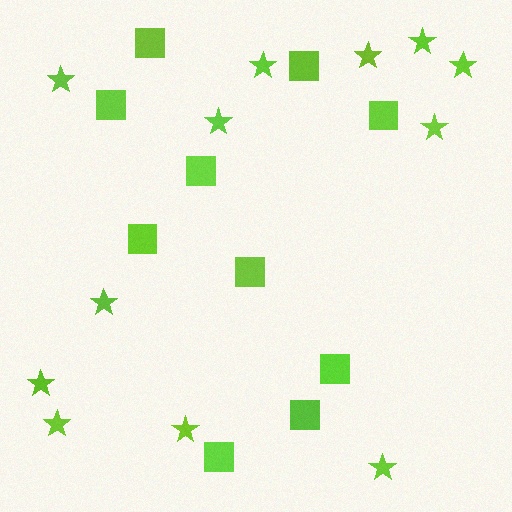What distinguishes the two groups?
There are 2 groups: one group of squares (10) and one group of stars (12).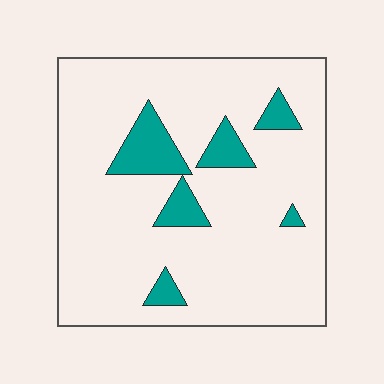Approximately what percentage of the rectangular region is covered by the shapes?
Approximately 10%.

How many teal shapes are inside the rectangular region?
6.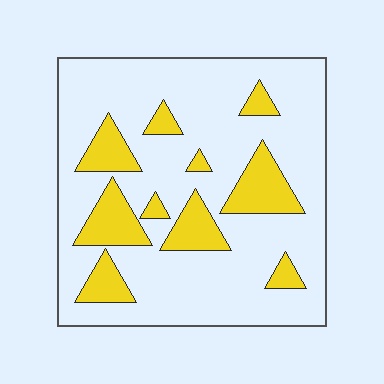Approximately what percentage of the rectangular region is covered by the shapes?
Approximately 20%.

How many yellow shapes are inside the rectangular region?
10.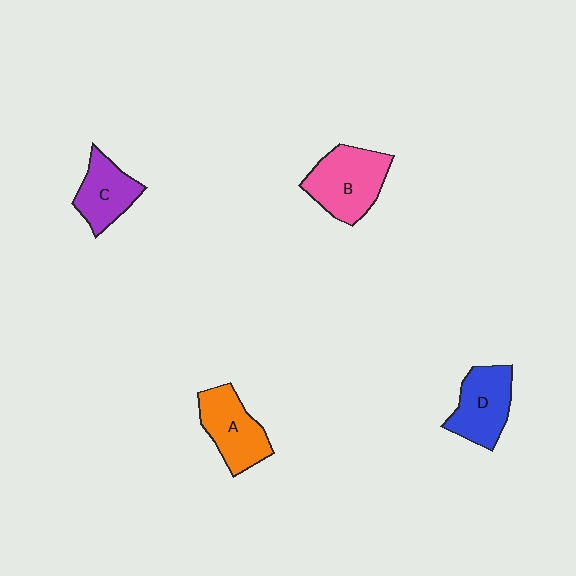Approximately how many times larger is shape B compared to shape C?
Approximately 1.4 times.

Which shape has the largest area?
Shape B (pink).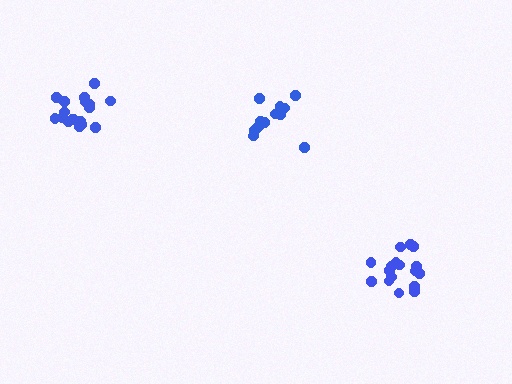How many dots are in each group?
Group 1: 17 dots, Group 2: 12 dots, Group 3: 18 dots (47 total).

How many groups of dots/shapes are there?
There are 3 groups.